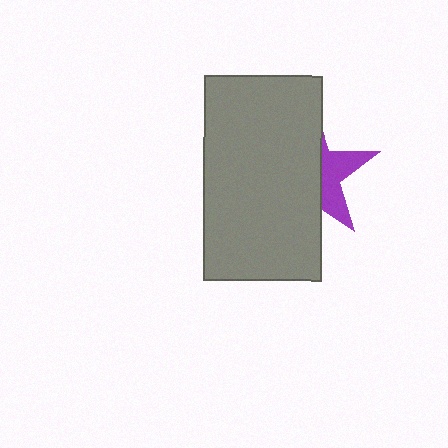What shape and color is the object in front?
The object in front is a gray rectangle.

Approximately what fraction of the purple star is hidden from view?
Roughly 64% of the purple star is hidden behind the gray rectangle.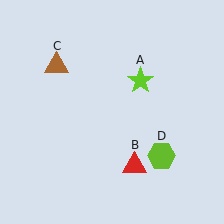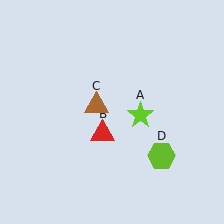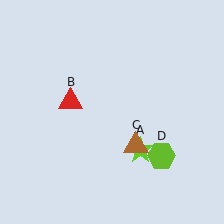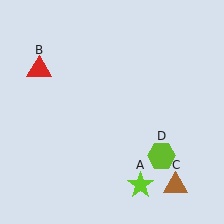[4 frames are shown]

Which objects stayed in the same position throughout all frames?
Lime hexagon (object D) remained stationary.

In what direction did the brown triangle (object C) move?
The brown triangle (object C) moved down and to the right.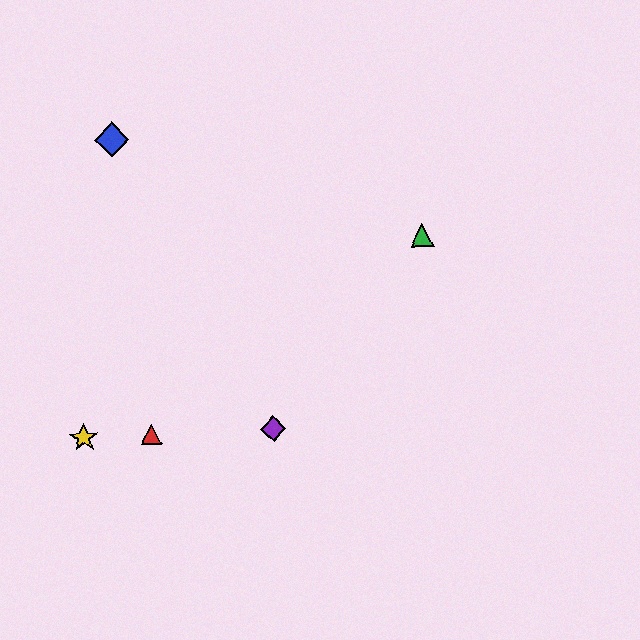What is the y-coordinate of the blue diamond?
The blue diamond is at y≈140.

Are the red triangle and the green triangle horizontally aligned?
No, the red triangle is at y≈434 and the green triangle is at y≈235.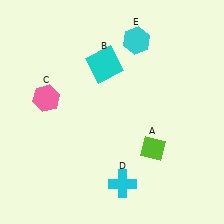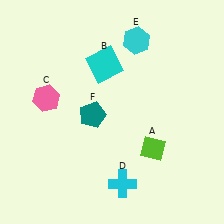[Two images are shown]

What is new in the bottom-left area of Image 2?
A teal pentagon (F) was added in the bottom-left area of Image 2.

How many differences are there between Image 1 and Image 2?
There is 1 difference between the two images.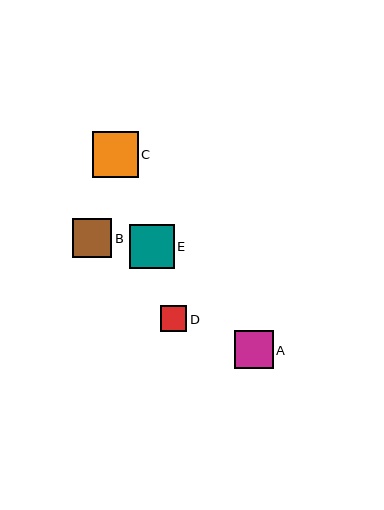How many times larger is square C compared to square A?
Square C is approximately 1.2 times the size of square A.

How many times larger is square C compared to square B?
Square C is approximately 1.2 times the size of square B.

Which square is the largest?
Square C is the largest with a size of approximately 46 pixels.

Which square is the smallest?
Square D is the smallest with a size of approximately 27 pixels.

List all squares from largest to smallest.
From largest to smallest: C, E, B, A, D.